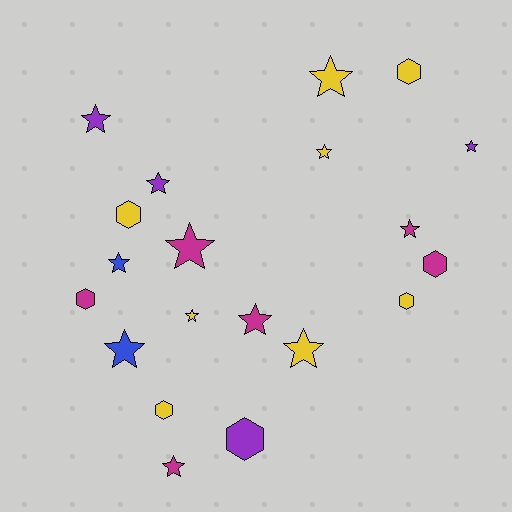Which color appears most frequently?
Yellow, with 8 objects.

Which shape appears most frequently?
Star, with 13 objects.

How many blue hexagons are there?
There are no blue hexagons.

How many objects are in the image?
There are 20 objects.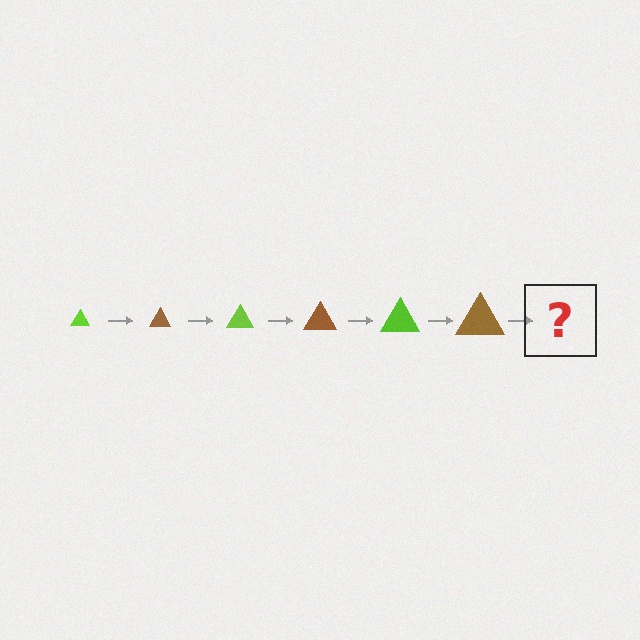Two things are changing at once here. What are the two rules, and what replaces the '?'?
The two rules are that the triangle grows larger each step and the color cycles through lime and brown. The '?' should be a lime triangle, larger than the previous one.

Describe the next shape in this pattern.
It should be a lime triangle, larger than the previous one.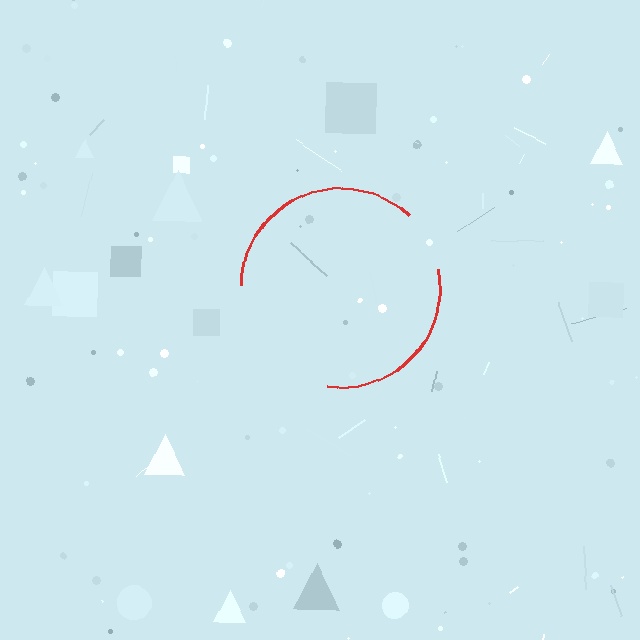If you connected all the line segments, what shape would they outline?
They would outline a circle.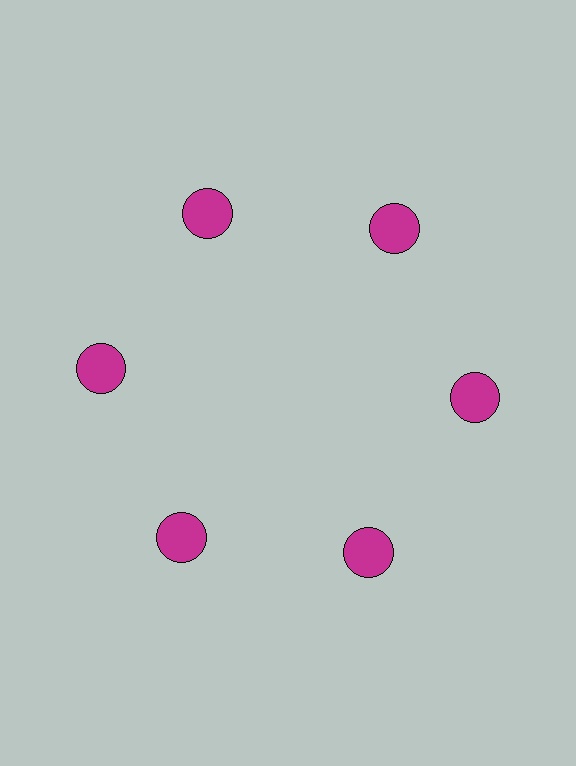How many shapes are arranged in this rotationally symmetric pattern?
There are 6 shapes, arranged in 6 groups of 1.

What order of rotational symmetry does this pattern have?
This pattern has 6-fold rotational symmetry.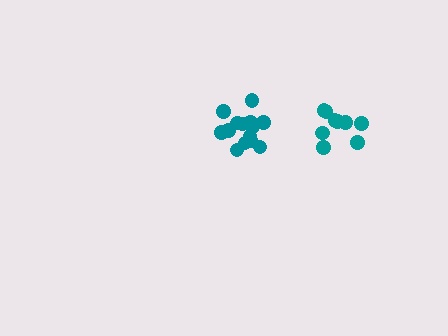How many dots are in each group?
Group 1: 9 dots, Group 2: 14 dots (23 total).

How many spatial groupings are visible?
There are 2 spatial groupings.